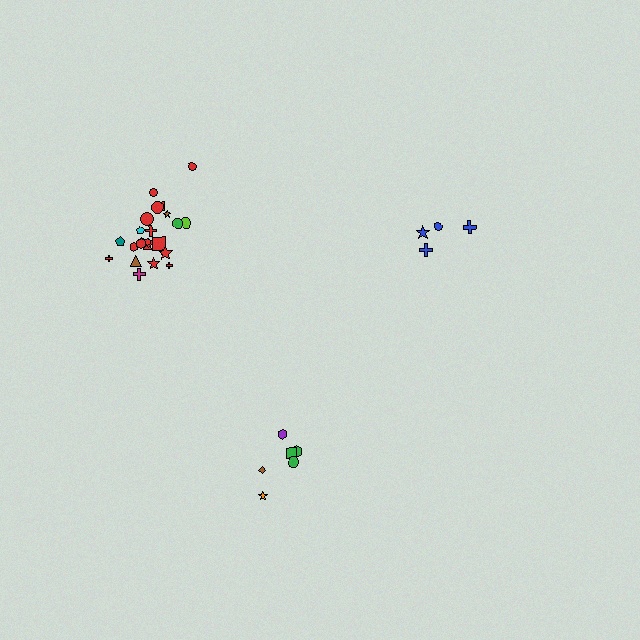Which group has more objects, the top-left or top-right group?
The top-left group.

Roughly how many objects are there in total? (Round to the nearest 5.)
Roughly 35 objects in total.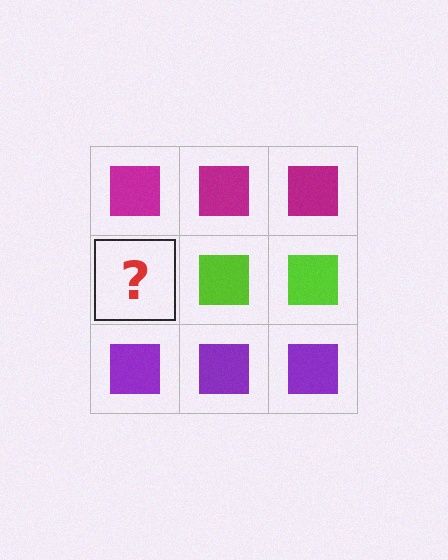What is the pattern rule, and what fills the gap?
The rule is that each row has a consistent color. The gap should be filled with a lime square.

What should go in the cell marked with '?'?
The missing cell should contain a lime square.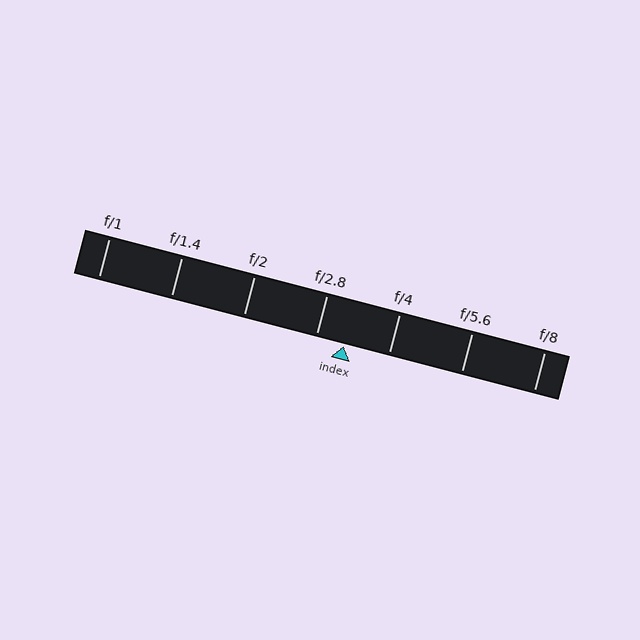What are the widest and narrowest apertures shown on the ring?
The widest aperture shown is f/1 and the narrowest is f/8.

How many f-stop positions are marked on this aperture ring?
There are 7 f-stop positions marked.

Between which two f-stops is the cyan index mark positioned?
The index mark is between f/2.8 and f/4.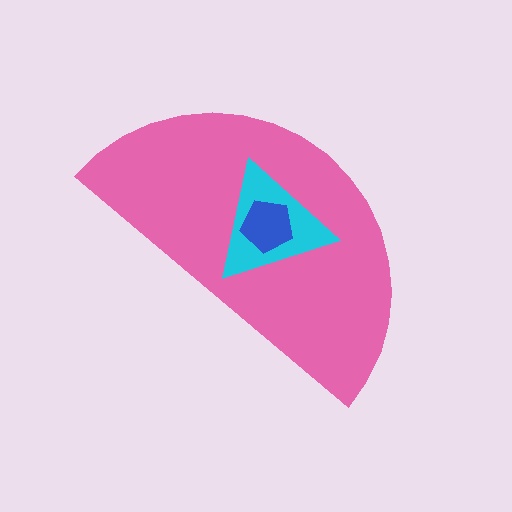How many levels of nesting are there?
3.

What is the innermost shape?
The blue pentagon.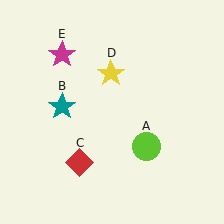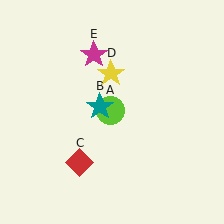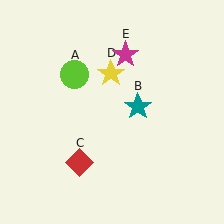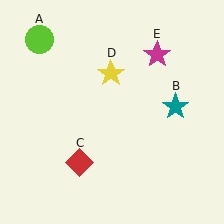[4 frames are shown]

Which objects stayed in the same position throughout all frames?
Red diamond (object C) and yellow star (object D) remained stationary.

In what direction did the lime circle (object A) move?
The lime circle (object A) moved up and to the left.